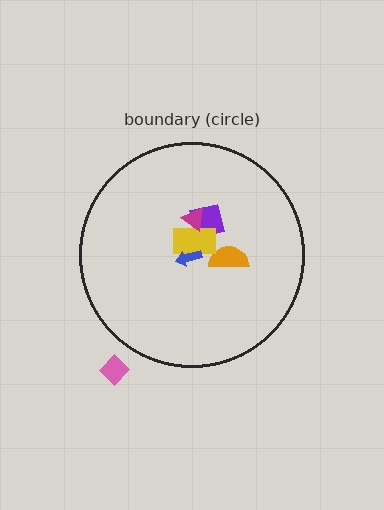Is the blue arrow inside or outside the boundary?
Inside.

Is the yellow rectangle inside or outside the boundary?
Inside.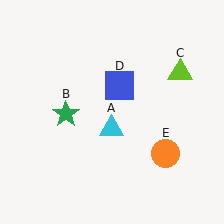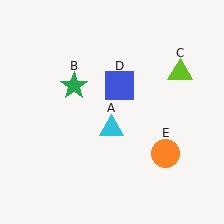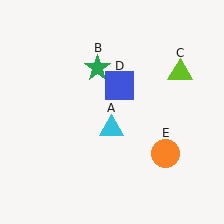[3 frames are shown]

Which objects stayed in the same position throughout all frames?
Cyan triangle (object A) and lime triangle (object C) and blue square (object D) and orange circle (object E) remained stationary.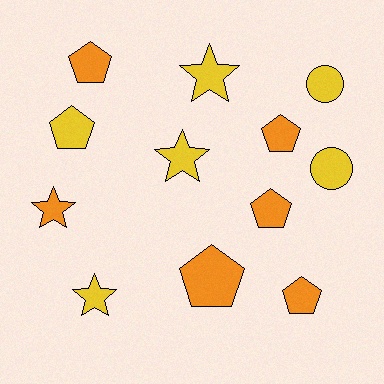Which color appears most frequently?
Yellow, with 6 objects.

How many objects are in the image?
There are 12 objects.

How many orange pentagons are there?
There are 5 orange pentagons.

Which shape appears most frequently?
Pentagon, with 6 objects.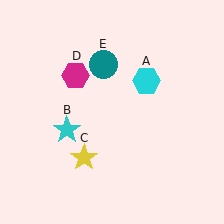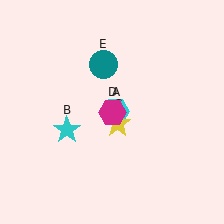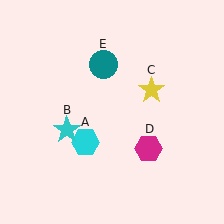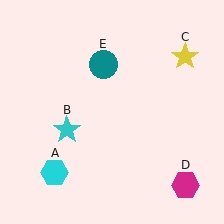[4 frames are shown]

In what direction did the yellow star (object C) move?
The yellow star (object C) moved up and to the right.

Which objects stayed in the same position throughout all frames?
Cyan star (object B) and teal circle (object E) remained stationary.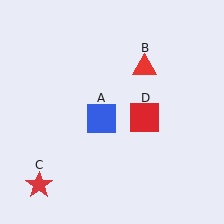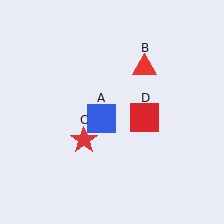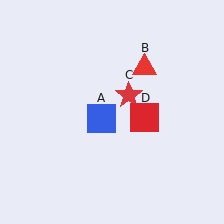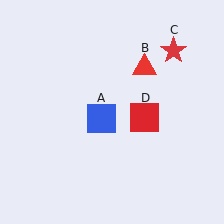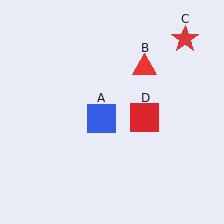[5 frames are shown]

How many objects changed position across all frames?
1 object changed position: red star (object C).